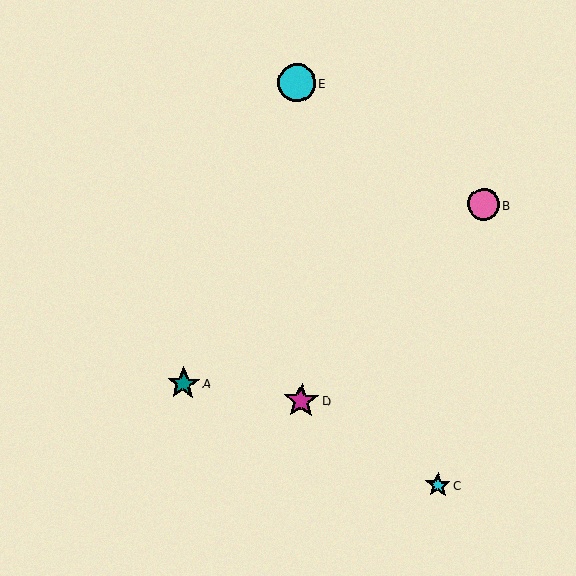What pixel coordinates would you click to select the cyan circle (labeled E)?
Click at (297, 83) to select the cyan circle E.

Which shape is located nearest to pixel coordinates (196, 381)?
The teal star (labeled A) at (183, 384) is nearest to that location.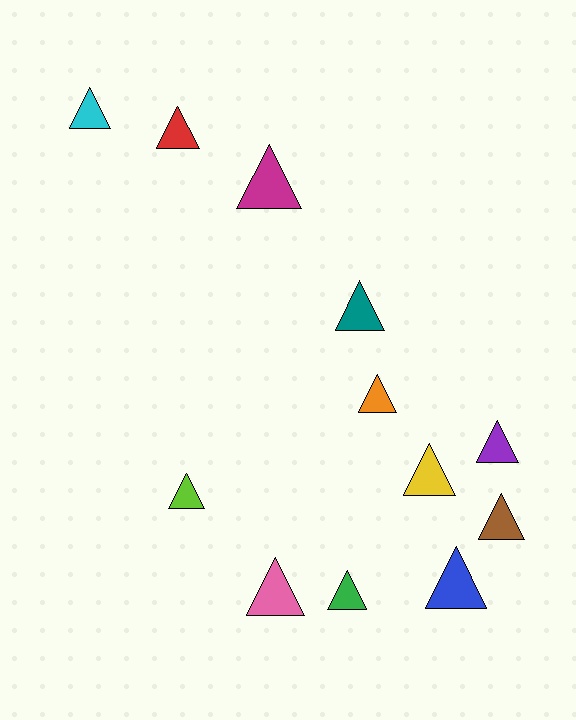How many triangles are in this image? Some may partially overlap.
There are 12 triangles.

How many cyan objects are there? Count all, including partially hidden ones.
There is 1 cyan object.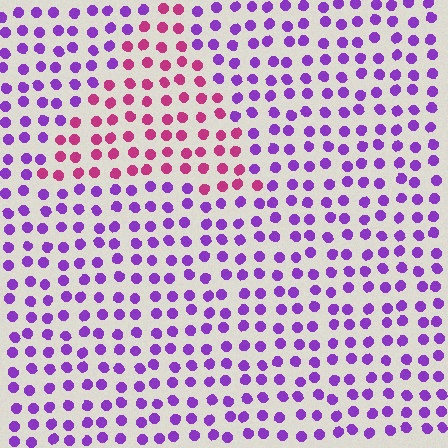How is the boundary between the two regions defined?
The boundary is defined purely by a slight shift in hue (about 51 degrees). Spacing, size, and orientation are identical on both sides.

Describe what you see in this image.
The image is filled with small purple elements in a uniform arrangement. A triangle-shaped region is visible where the elements are tinted to a slightly different hue, forming a subtle color boundary.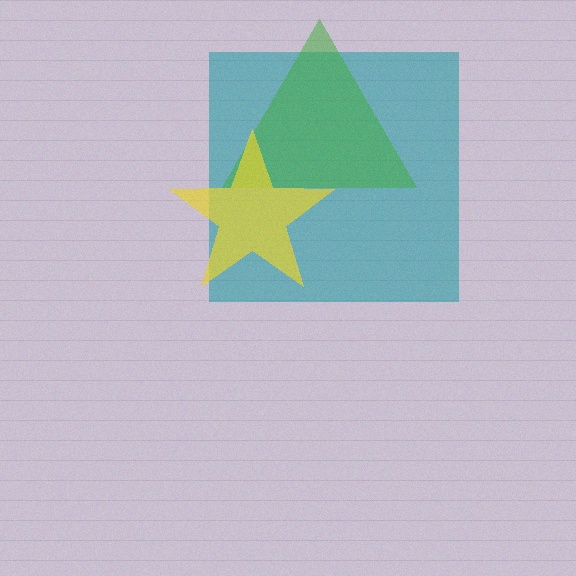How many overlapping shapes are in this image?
There are 3 overlapping shapes in the image.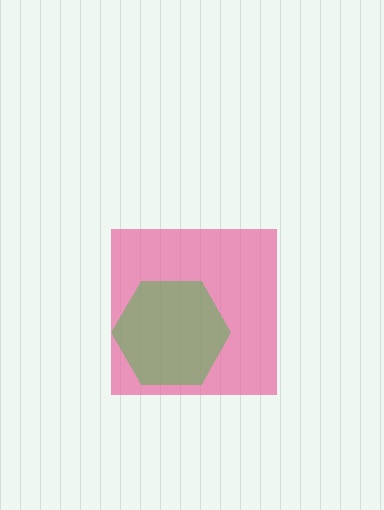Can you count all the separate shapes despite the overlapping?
Yes, there are 2 separate shapes.